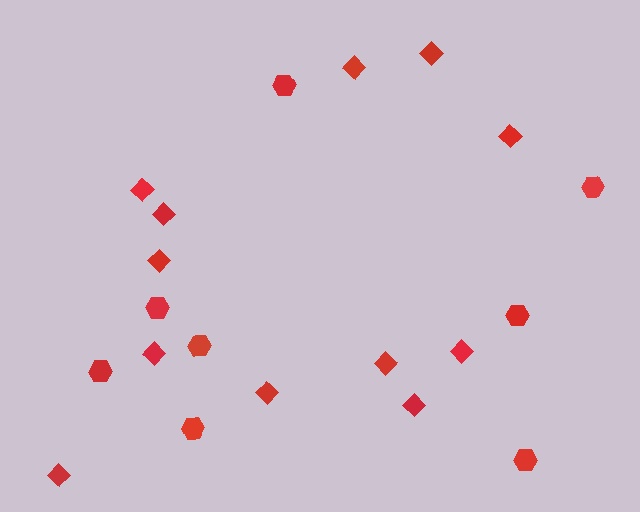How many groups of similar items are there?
There are 2 groups: one group of hexagons (8) and one group of diamonds (12).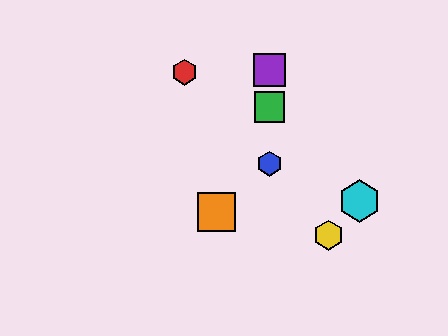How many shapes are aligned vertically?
3 shapes (the blue hexagon, the green square, the purple square) are aligned vertically.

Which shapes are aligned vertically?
The blue hexagon, the green square, the purple square are aligned vertically.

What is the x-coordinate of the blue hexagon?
The blue hexagon is at x≈269.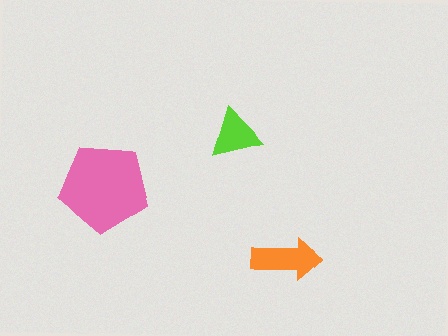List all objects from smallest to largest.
The lime triangle, the orange arrow, the pink pentagon.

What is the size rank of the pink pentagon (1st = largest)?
1st.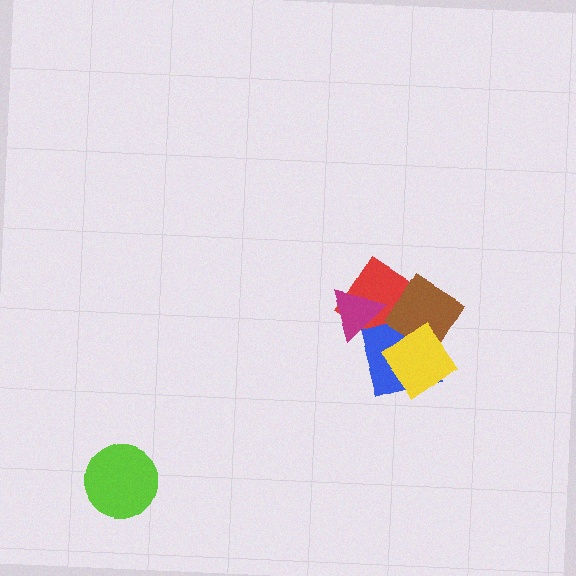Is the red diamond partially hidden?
Yes, it is partially covered by another shape.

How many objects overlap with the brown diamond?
3 objects overlap with the brown diamond.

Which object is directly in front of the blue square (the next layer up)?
The brown diamond is directly in front of the blue square.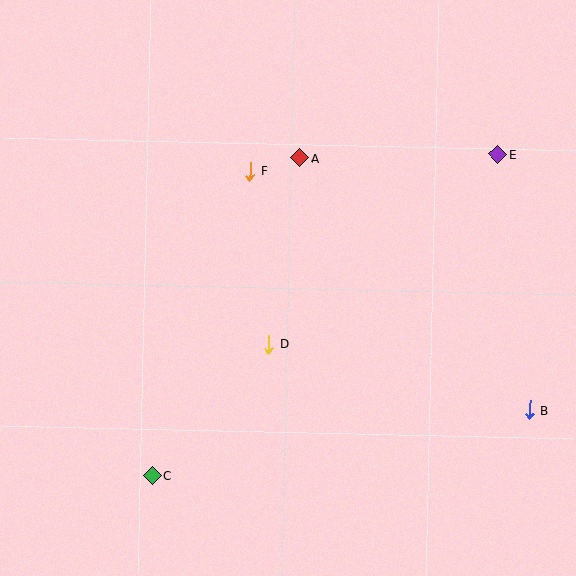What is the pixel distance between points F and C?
The distance between F and C is 319 pixels.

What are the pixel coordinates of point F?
Point F is at (250, 172).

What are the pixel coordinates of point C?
Point C is at (152, 476).